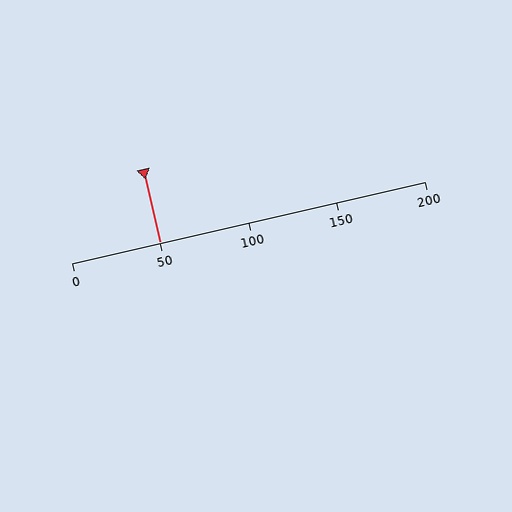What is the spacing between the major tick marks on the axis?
The major ticks are spaced 50 apart.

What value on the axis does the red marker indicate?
The marker indicates approximately 50.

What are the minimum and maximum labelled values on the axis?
The axis runs from 0 to 200.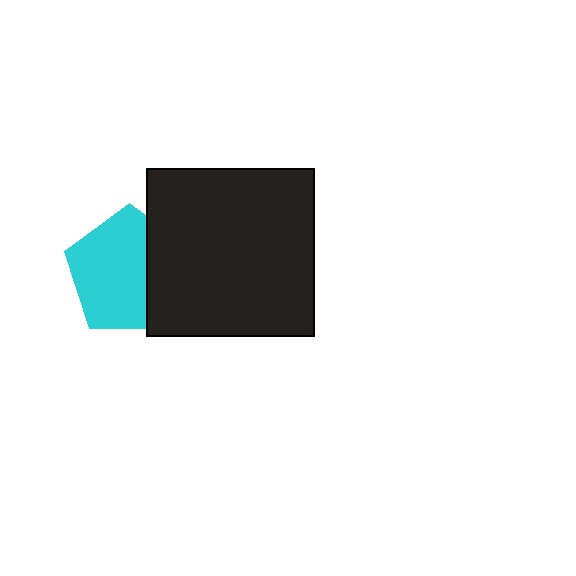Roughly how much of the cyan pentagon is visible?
Most of it is visible (roughly 66%).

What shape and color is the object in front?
The object in front is a black square.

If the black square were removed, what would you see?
You would see the complete cyan pentagon.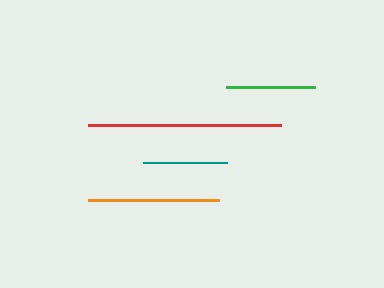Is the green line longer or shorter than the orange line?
The orange line is longer than the green line.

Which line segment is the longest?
The red line is the longest at approximately 194 pixels.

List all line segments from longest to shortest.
From longest to shortest: red, orange, green, teal.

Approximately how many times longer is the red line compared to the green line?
The red line is approximately 2.2 times the length of the green line.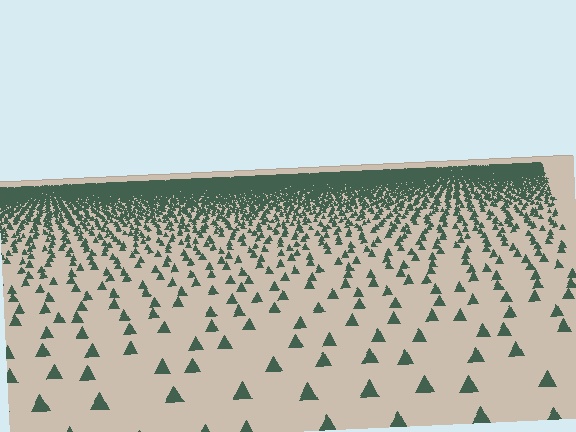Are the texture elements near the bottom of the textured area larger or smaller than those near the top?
Larger. Near the bottom, elements are closer to the viewer and appear at a bigger on-screen size.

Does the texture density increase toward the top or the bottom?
Density increases toward the top.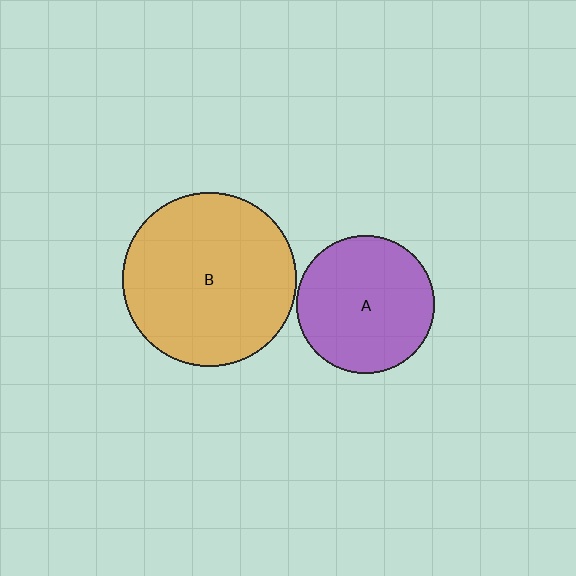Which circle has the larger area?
Circle B (orange).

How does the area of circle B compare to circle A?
Approximately 1.6 times.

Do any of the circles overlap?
No, none of the circles overlap.